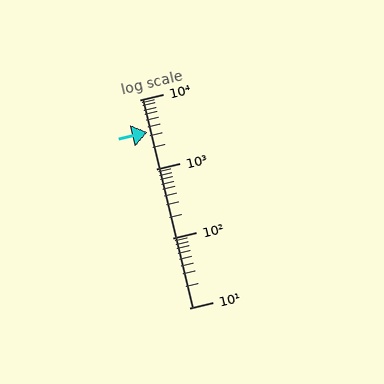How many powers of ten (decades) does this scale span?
The scale spans 3 decades, from 10 to 10000.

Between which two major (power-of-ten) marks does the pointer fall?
The pointer is between 1000 and 10000.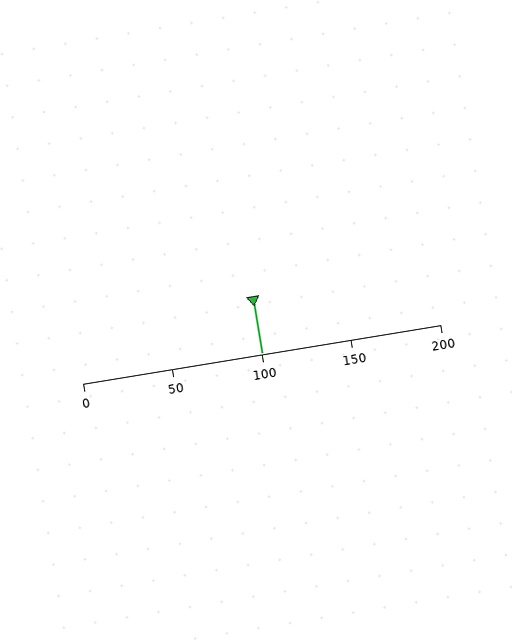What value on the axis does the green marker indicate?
The marker indicates approximately 100.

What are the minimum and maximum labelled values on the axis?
The axis runs from 0 to 200.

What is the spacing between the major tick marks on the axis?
The major ticks are spaced 50 apart.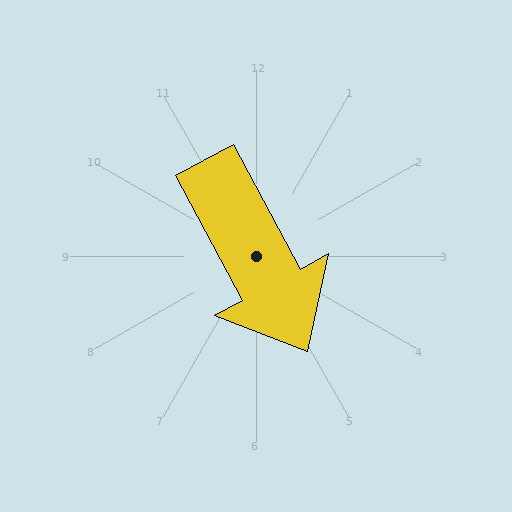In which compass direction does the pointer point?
Southeast.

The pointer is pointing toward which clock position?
Roughly 5 o'clock.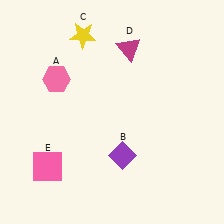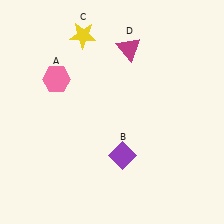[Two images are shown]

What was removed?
The pink square (E) was removed in Image 2.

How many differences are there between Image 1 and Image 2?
There is 1 difference between the two images.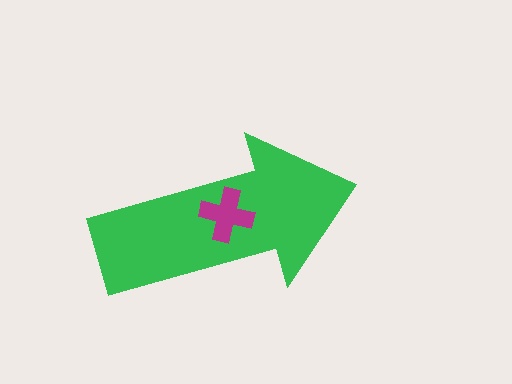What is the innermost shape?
The magenta cross.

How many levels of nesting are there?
2.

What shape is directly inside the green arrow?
The magenta cross.